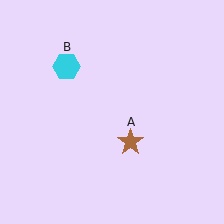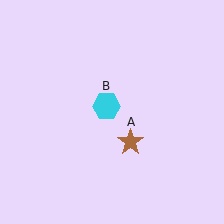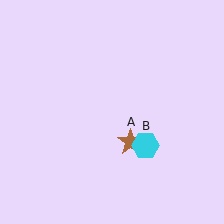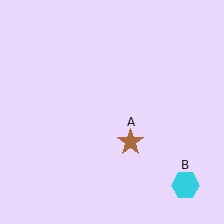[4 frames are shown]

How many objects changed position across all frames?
1 object changed position: cyan hexagon (object B).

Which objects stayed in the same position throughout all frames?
Brown star (object A) remained stationary.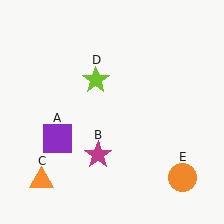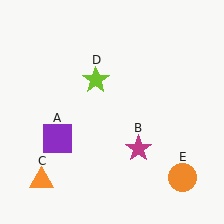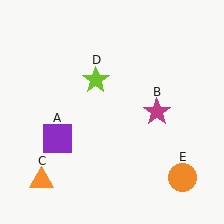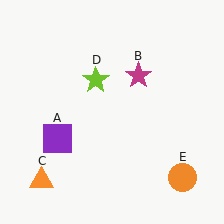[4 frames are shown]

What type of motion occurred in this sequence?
The magenta star (object B) rotated counterclockwise around the center of the scene.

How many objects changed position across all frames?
1 object changed position: magenta star (object B).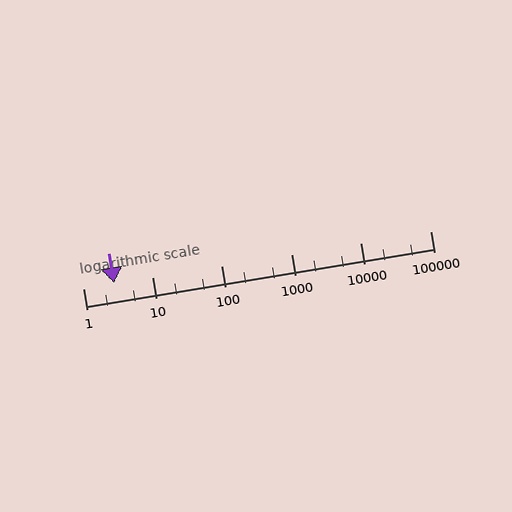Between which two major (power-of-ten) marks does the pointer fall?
The pointer is between 1 and 10.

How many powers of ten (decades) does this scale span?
The scale spans 5 decades, from 1 to 100000.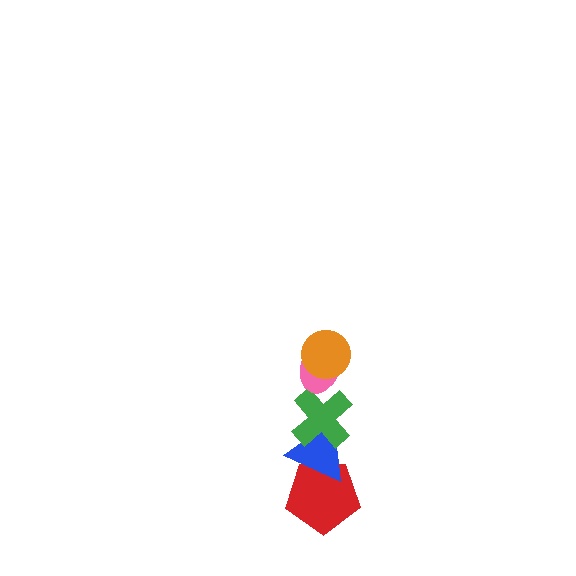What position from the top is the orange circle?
The orange circle is 1st from the top.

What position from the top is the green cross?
The green cross is 3rd from the top.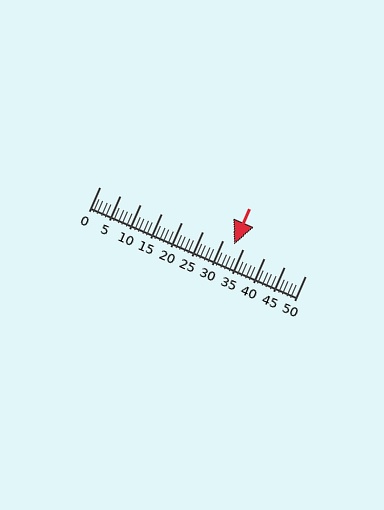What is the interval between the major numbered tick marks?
The major tick marks are spaced 5 units apart.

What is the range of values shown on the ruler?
The ruler shows values from 0 to 50.